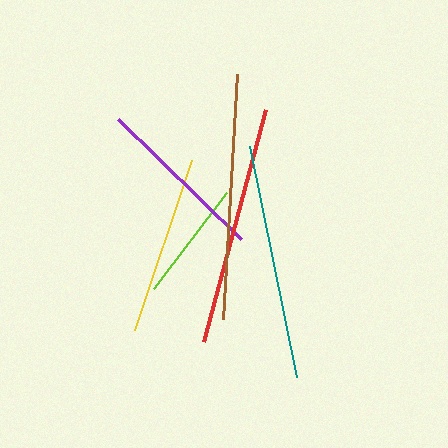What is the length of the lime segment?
The lime segment is approximately 121 pixels long.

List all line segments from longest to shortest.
From longest to shortest: brown, red, teal, yellow, purple, lime.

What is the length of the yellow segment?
The yellow segment is approximately 180 pixels long.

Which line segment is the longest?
The brown line is the longest at approximately 246 pixels.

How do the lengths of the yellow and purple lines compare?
The yellow and purple lines are approximately the same length.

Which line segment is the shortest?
The lime line is the shortest at approximately 121 pixels.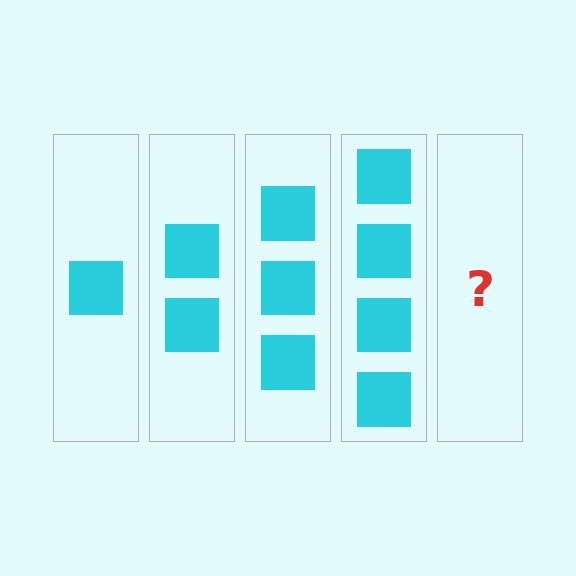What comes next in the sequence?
The next element should be 5 squares.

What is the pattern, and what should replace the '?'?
The pattern is that each step adds one more square. The '?' should be 5 squares.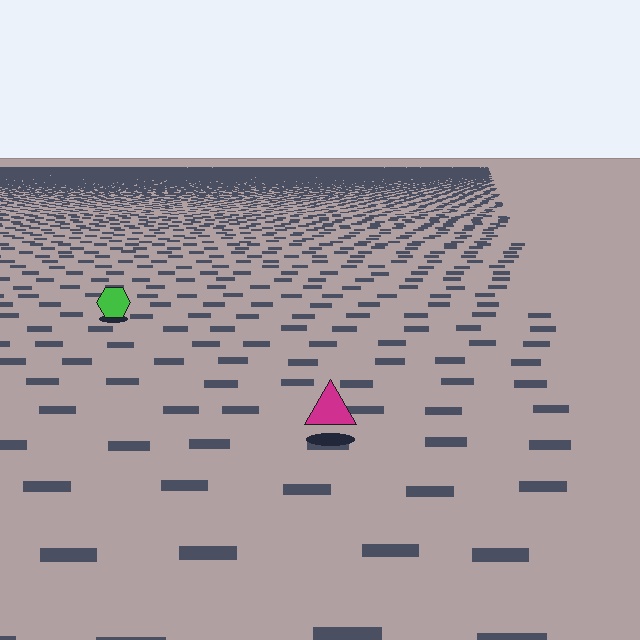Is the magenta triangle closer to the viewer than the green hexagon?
Yes. The magenta triangle is closer — you can tell from the texture gradient: the ground texture is coarser near it.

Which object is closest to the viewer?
The magenta triangle is closest. The texture marks near it are larger and more spread out.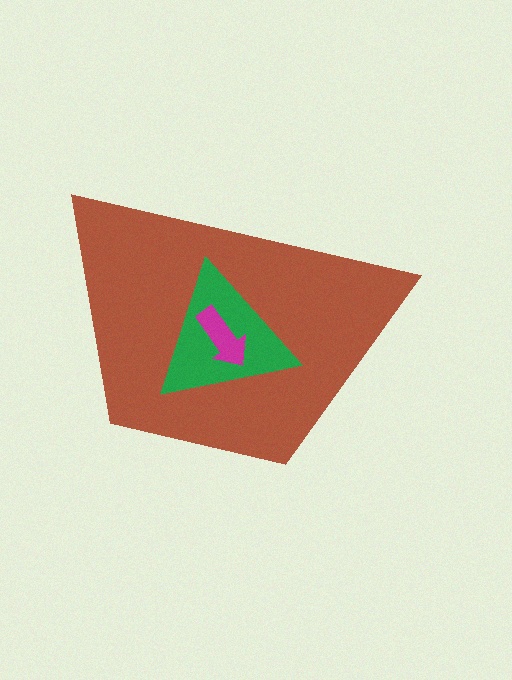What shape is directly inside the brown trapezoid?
The green triangle.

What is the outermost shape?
The brown trapezoid.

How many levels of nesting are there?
3.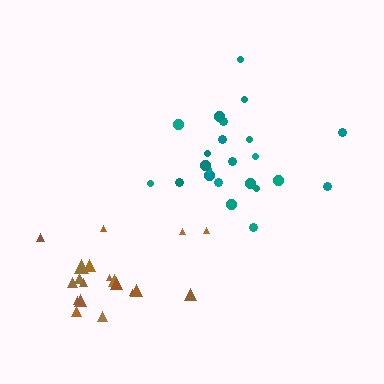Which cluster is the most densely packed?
Teal.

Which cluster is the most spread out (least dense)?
Brown.